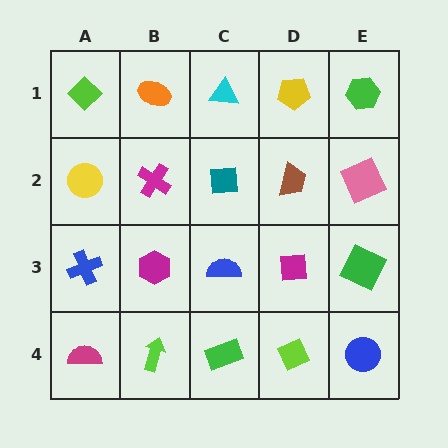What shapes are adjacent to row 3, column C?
A teal square (row 2, column C), a green rectangle (row 4, column C), a magenta hexagon (row 3, column B), a magenta square (row 3, column D).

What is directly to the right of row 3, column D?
A green square.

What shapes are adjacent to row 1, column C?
A teal square (row 2, column C), an orange ellipse (row 1, column B), a yellow pentagon (row 1, column D).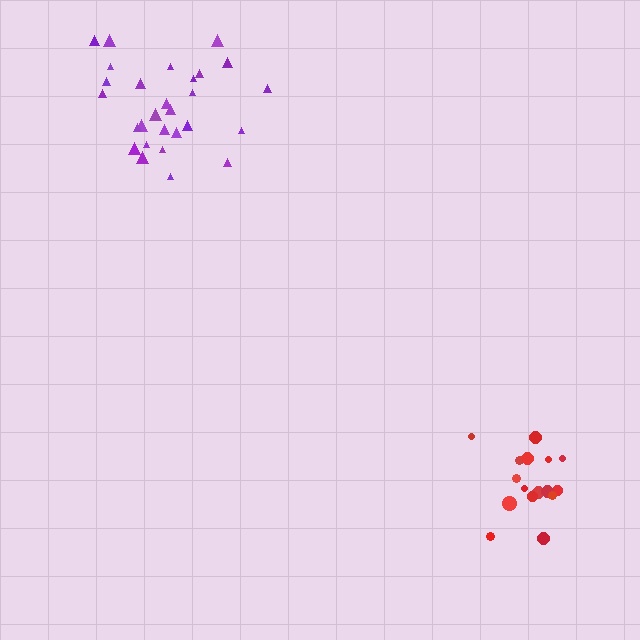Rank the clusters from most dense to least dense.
red, purple.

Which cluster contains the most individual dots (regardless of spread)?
Purple (28).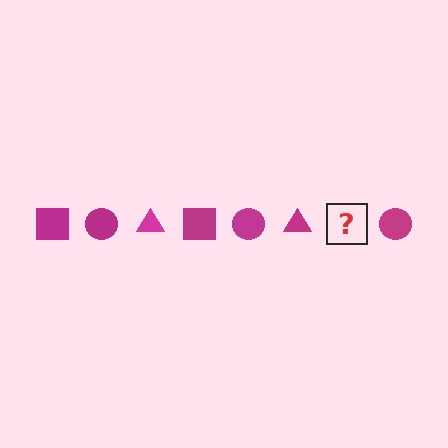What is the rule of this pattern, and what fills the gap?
The rule is that the pattern cycles through square, circle, triangle shapes in magenta. The gap should be filled with a magenta square.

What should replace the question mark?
The question mark should be replaced with a magenta square.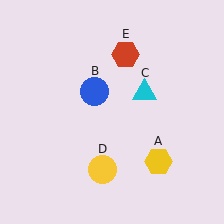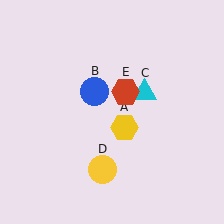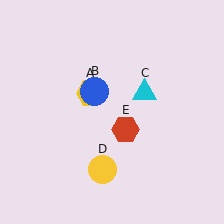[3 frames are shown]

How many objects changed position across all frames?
2 objects changed position: yellow hexagon (object A), red hexagon (object E).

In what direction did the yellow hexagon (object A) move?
The yellow hexagon (object A) moved up and to the left.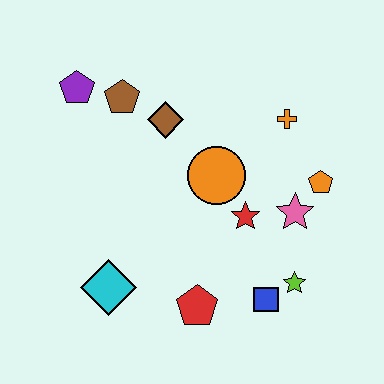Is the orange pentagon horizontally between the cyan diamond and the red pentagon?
No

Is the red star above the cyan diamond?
Yes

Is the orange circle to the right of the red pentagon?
Yes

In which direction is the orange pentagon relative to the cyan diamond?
The orange pentagon is to the right of the cyan diamond.